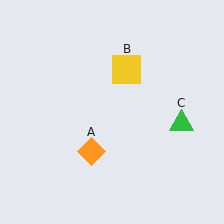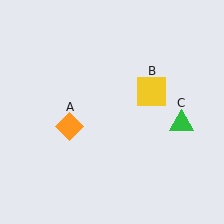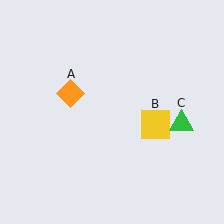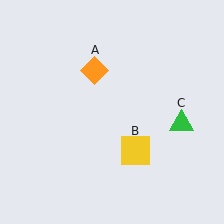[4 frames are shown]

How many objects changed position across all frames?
2 objects changed position: orange diamond (object A), yellow square (object B).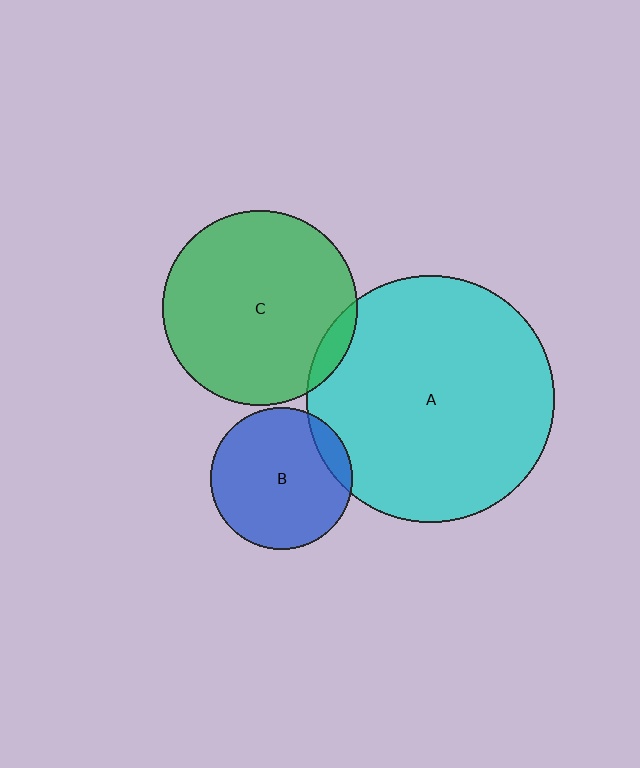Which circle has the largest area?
Circle A (cyan).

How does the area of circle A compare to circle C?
Approximately 1.6 times.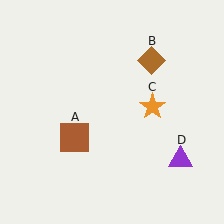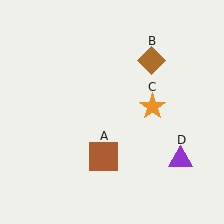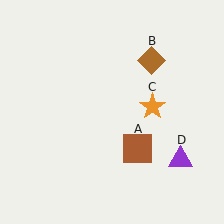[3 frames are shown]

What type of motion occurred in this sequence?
The brown square (object A) rotated counterclockwise around the center of the scene.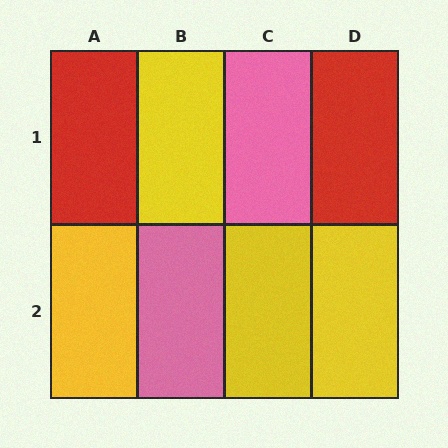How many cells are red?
2 cells are red.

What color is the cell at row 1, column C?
Pink.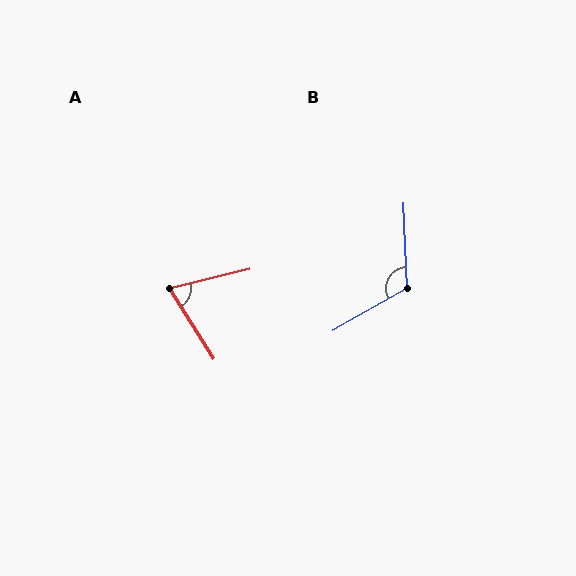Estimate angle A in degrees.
Approximately 72 degrees.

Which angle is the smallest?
A, at approximately 72 degrees.